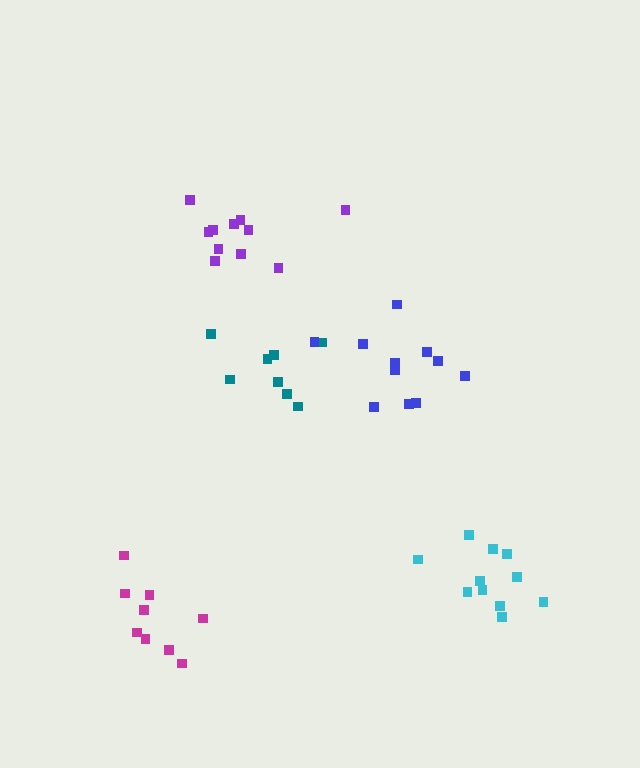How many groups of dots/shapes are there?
There are 5 groups.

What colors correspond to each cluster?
The clusters are colored: teal, magenta, purple, blue, cyan.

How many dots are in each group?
Group 1: 8 dots, Group 2: 9 dots, Group 3: 11 dots, Group 4: 11 dots, Group 5: 11 dots (50 total).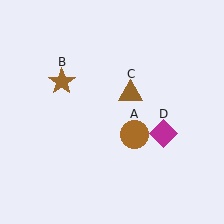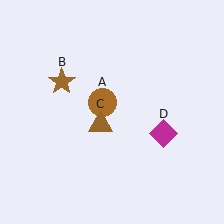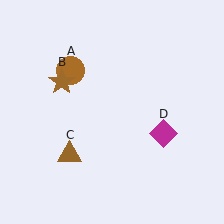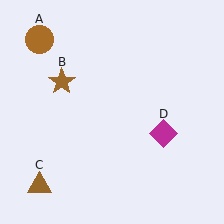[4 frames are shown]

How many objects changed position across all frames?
2 objects changed position: brown circle (object A), brown triangle (object C).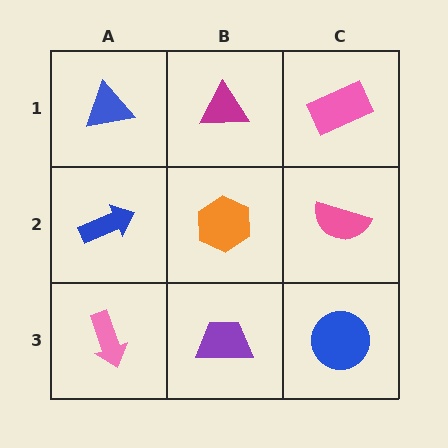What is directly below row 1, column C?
A pink semicircle.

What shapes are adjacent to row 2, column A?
A blue triangle (row 1, column A), a pink arrow (row 3, column A), an orange hexagon (row 2, column B).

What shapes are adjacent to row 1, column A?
A blue arrow (row 2, column A), a magenta triangle (row 1, column B).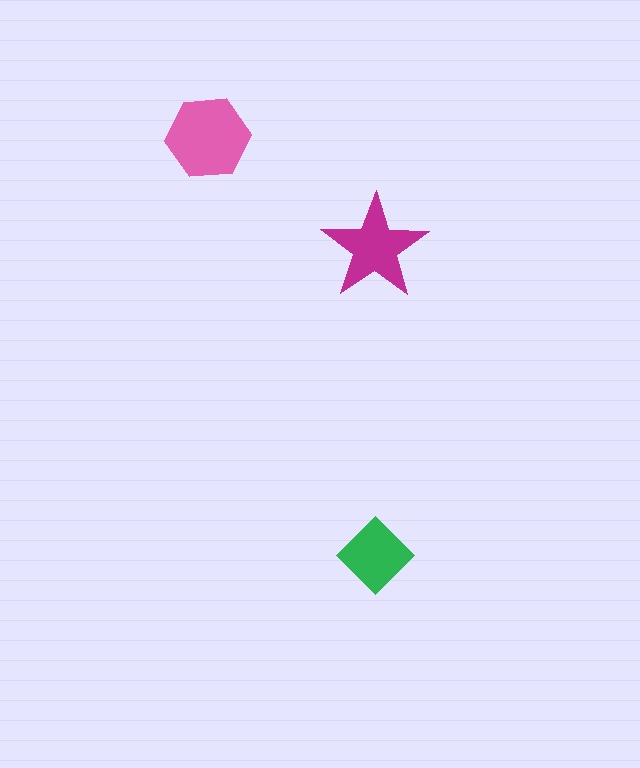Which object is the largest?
The pink hexagon.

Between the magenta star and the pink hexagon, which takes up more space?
The pink hexagon.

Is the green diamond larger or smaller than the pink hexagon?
Smaller.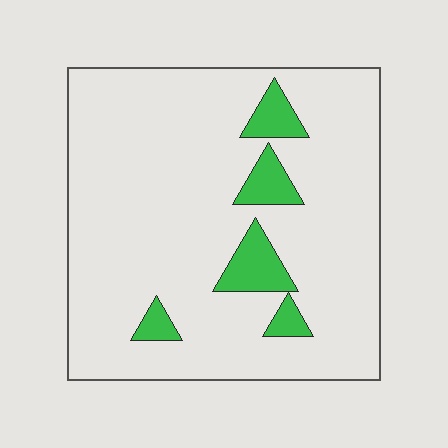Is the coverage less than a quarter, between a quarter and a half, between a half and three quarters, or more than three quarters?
Less than a quarter.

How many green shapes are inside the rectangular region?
5.